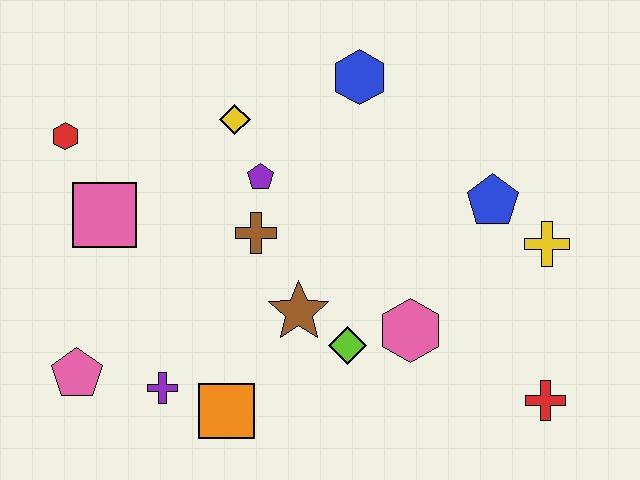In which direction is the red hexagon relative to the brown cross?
The red hexagon is to the left of the brown cross.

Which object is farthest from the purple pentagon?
The red cross is farthest from the purple pentagon.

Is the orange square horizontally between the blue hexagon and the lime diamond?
No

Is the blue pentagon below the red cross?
No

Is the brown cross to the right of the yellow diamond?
Yes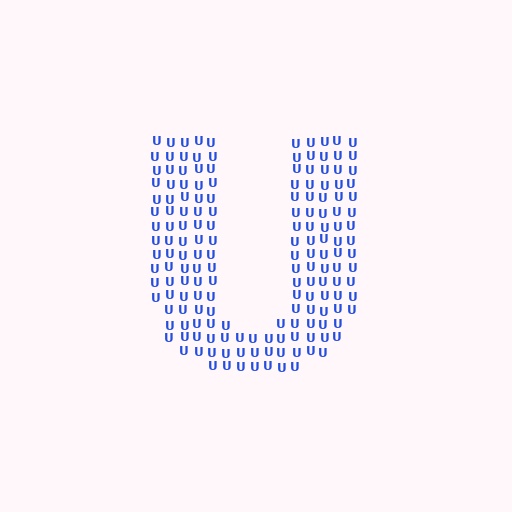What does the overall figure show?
The overall figure shows the letter U.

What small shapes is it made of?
It is made of small letter U's.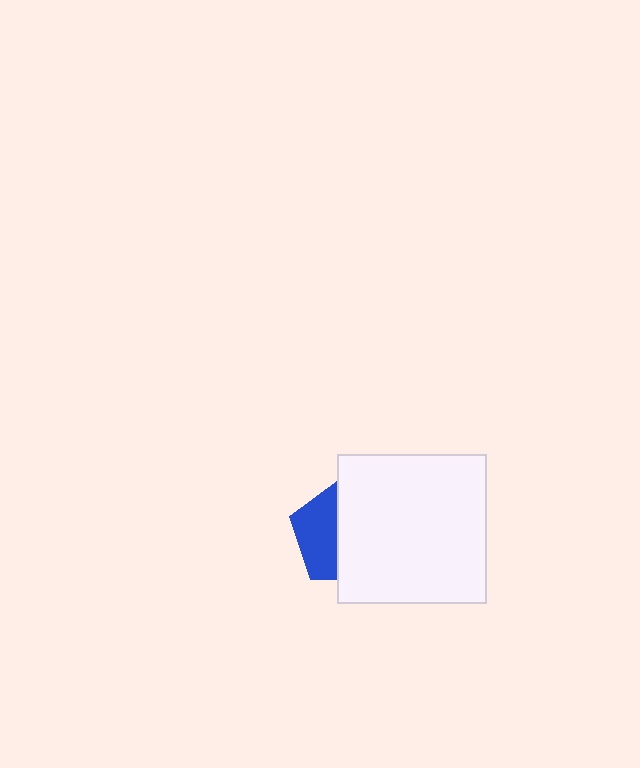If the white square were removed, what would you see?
You would see the complete blue pentagon.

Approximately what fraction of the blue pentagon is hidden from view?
Roughly 58% of the blue pentagon is hidden behind the white square.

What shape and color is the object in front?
The object in front is a white square.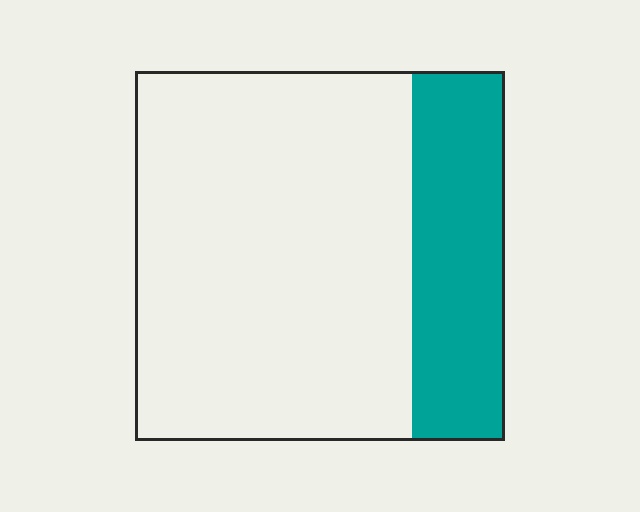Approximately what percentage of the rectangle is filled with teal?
Approximately 25%.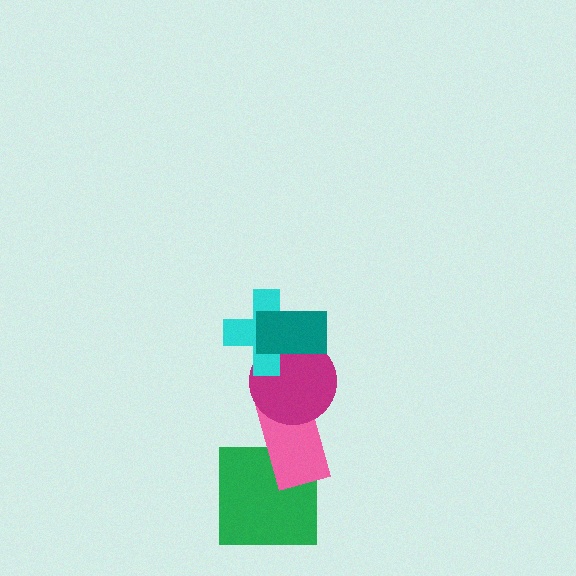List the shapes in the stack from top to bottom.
From top to bottom: the teal rectangle, the cyan cross, the magenta circle, the pink rectangle, the green square.